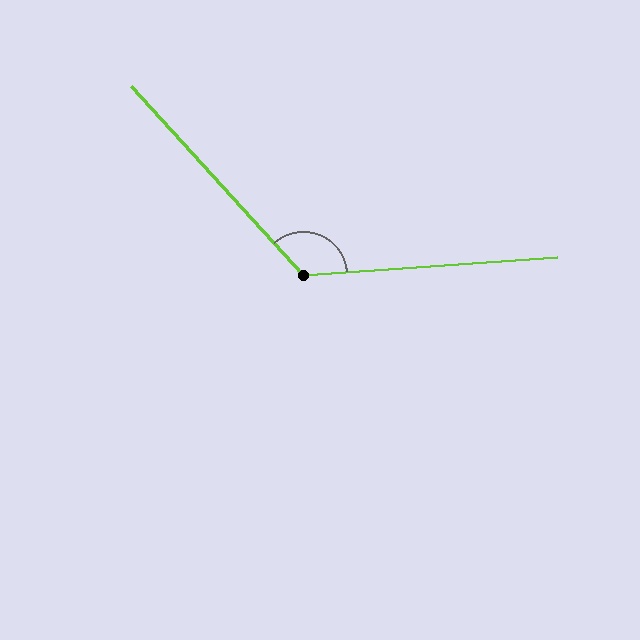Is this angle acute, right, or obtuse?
It is obtuse.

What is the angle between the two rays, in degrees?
Approximately 128 degrees.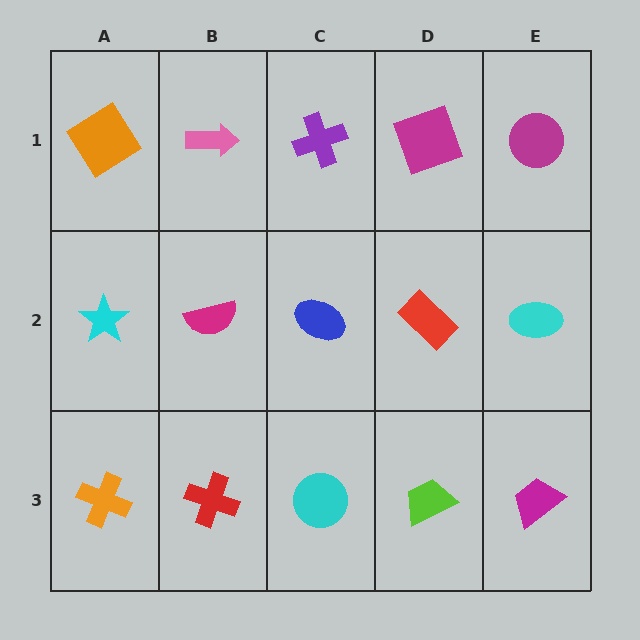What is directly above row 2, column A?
An orange diamond.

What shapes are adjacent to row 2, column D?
A magenta square (row 1, column D), a lime trapezoid (row 3, column D), a blue ellipse (row 2, column C), a cyan ellipse (row 2, column E).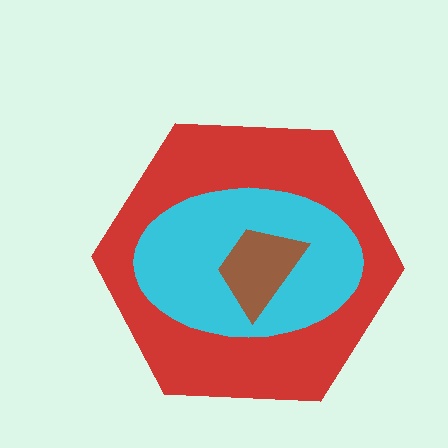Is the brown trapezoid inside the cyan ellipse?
Yes.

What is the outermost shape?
The red hexagon.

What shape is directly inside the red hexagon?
The cyan ellipse.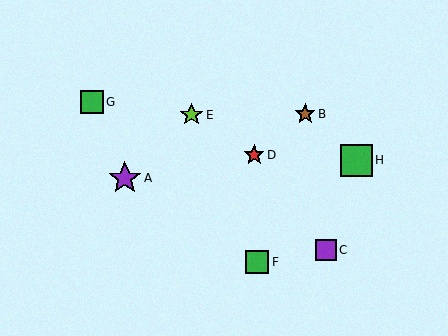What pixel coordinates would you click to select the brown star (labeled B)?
Click at (305, 114) to select the brown star B.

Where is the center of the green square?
The center of the green square is at (92, 102).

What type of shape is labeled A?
Shape A is a purple star.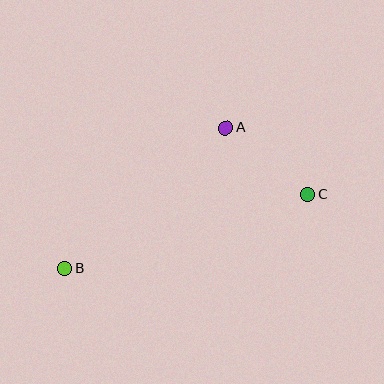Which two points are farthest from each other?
Points B and C are farthest from each other.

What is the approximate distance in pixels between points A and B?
The distance between A and B is approximately 214 pixels.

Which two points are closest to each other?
Points A and C are closest to each other.